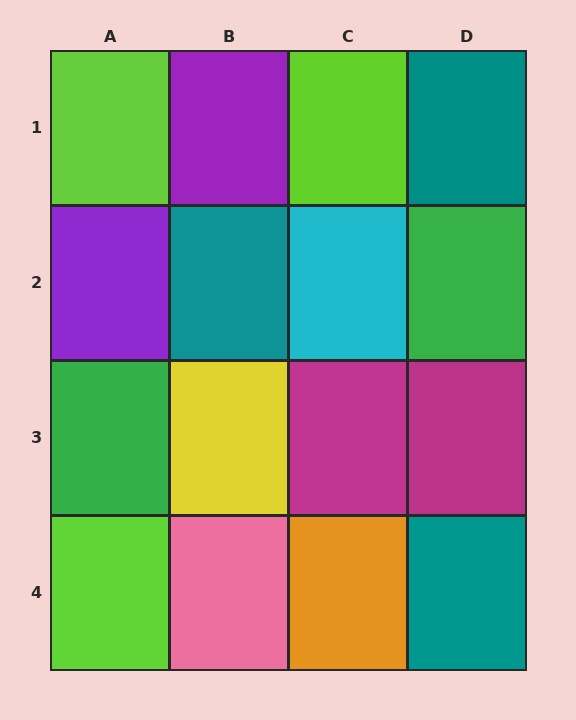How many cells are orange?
1 cell is orange.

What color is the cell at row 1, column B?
Purple.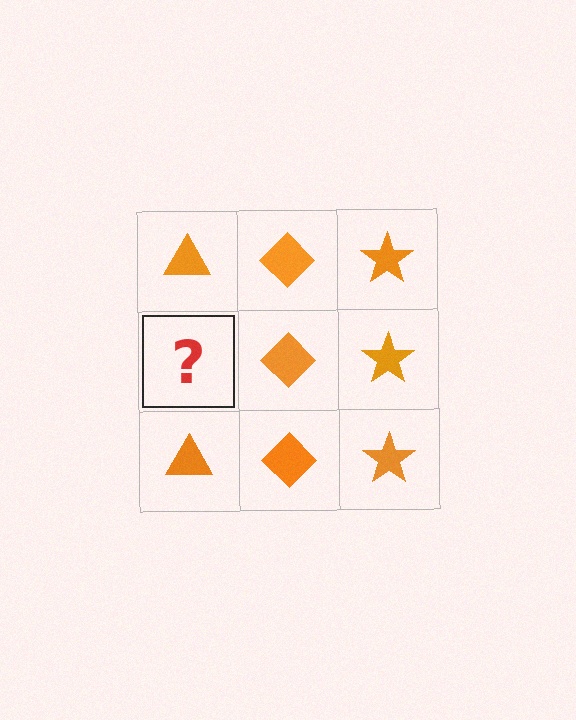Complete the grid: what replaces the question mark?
The question mark should be replaced with an orange triangle.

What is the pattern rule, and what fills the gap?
The rule is that each column has a consistent shape. The gap should be filled with an orange triangle.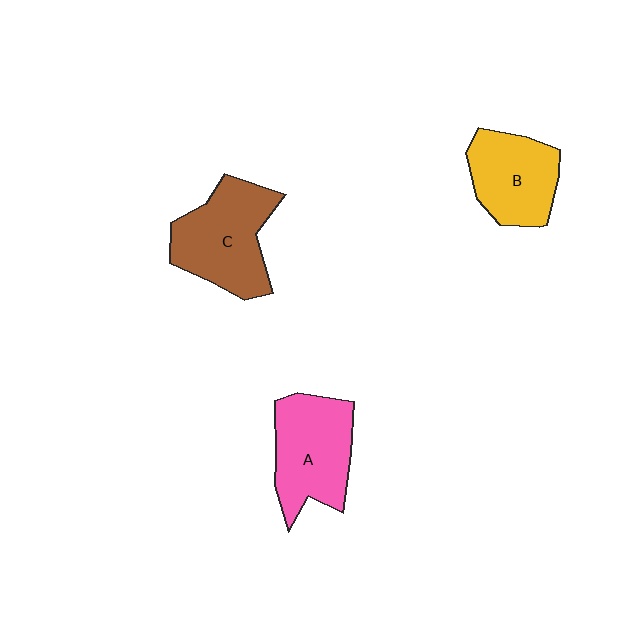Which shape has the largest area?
Shape C (brown).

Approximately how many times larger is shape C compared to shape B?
Approximately 1.2 times.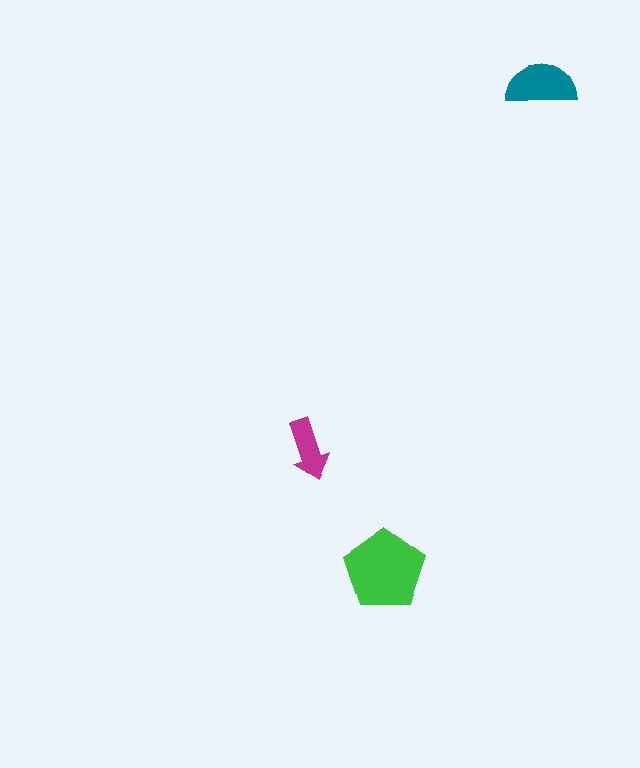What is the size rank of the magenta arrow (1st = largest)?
3rd.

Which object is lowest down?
The green pentagon is bottommost.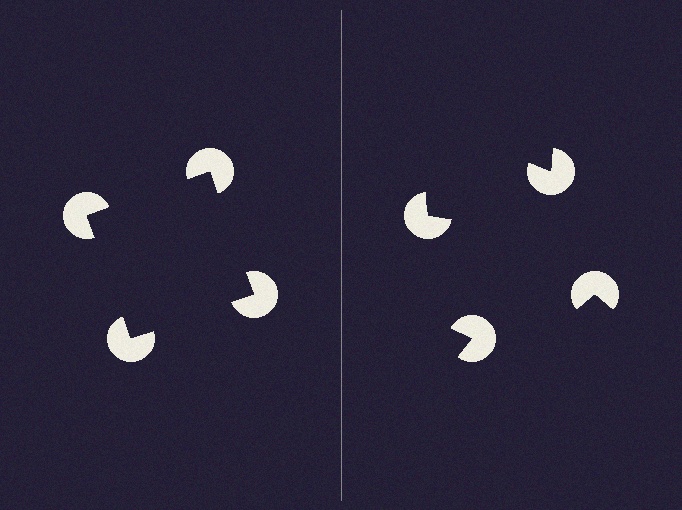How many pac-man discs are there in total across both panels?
8 — 4 on each side.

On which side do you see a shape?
An illusory square appears on the left side. On the right side the wedge cuts are rotated, so no coherent shape forms.